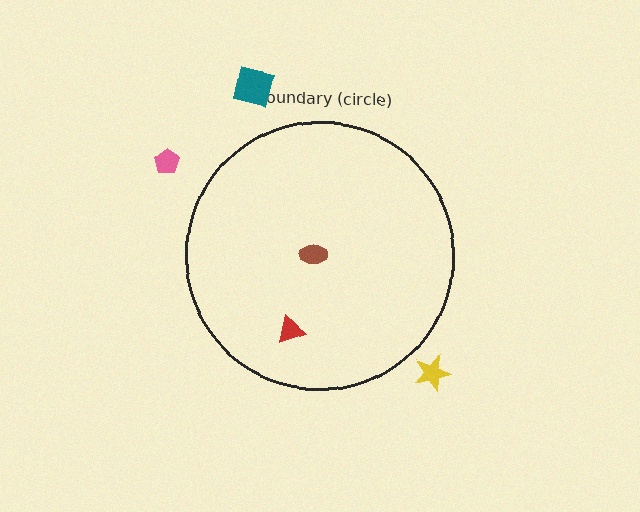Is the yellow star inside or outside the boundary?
Outside.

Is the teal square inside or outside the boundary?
Outside.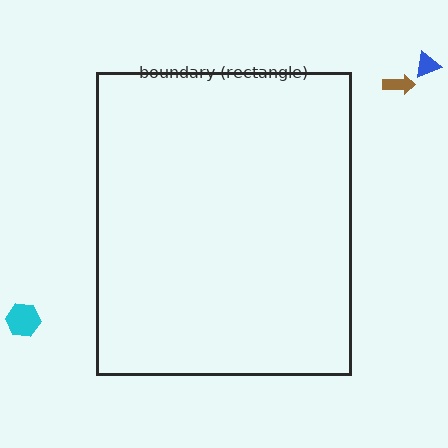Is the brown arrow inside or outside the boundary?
Outside.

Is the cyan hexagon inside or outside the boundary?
Outside.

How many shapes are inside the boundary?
0 inside, 3 outside.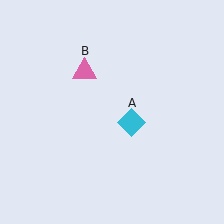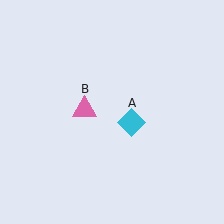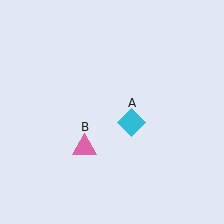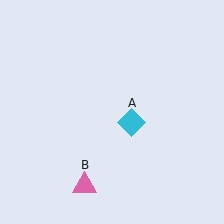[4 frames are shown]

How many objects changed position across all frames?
1 object changed position: pink triangle (object B).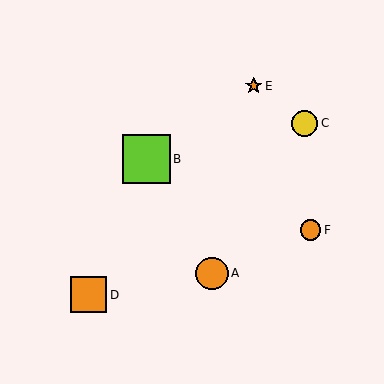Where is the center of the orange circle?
The center of the orange circle is at (310, 230).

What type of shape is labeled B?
Shape B is a lime square.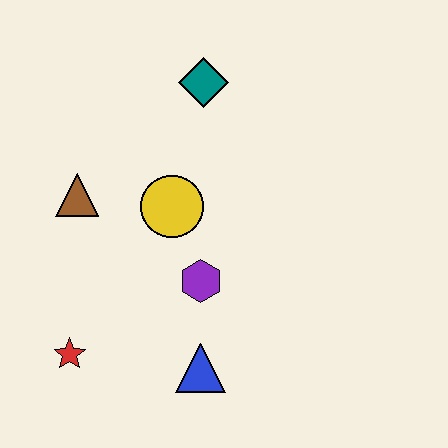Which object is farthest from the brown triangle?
The blue triangle is farthest from the brown triangle.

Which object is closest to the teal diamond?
The yellow circle is closest to the teal diamond.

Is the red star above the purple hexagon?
No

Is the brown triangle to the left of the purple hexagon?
Yes